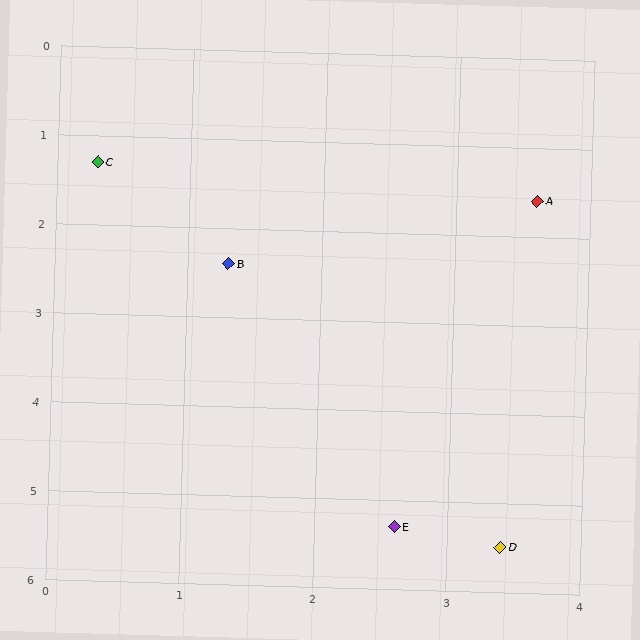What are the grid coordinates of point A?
Point A is at approximately (3.6, 1.6).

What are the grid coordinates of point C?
Point C is at approximately (0.3, 1.3).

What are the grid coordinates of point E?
Point E is at approximately (2.6, 5.3).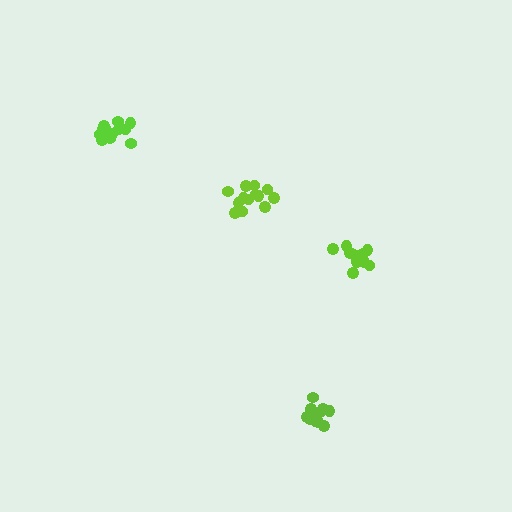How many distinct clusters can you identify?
There are 4 distinct clusters.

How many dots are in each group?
Group 1: 13 dots, Group 2: 11 dots, Group 3: 13 dots, Group 4: 11 dots (48 total).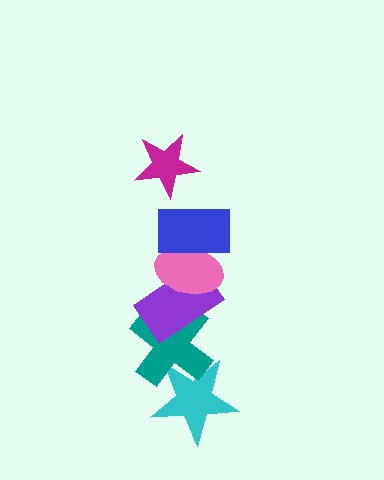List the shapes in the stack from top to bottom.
From top to bottom: the magenta star, the blue rectangle, the pink ellipse, the purple rectangle, the teal cross, the cyan star.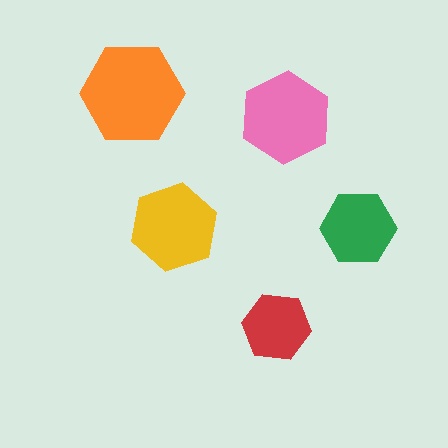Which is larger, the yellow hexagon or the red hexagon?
The yellow one.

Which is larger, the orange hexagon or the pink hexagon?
The orange one.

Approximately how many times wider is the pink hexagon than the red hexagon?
About 1.5 times wider.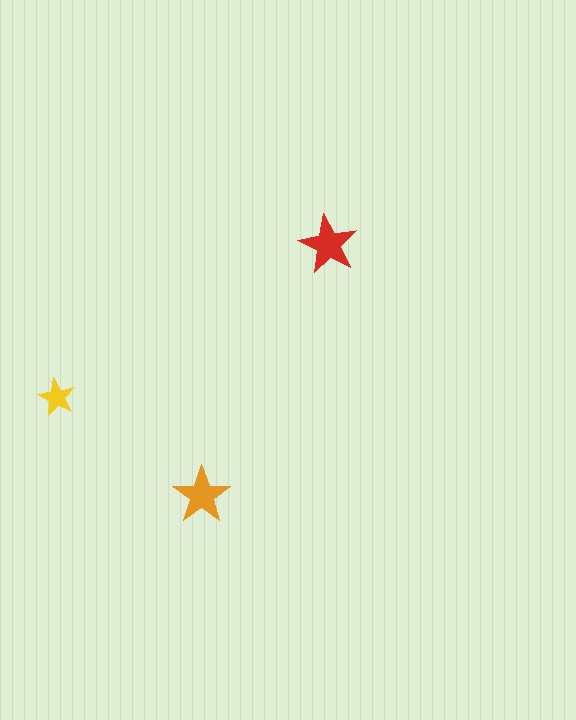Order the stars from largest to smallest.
the red one, the orange one, the yellow one.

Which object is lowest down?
The orange star is bottommost.